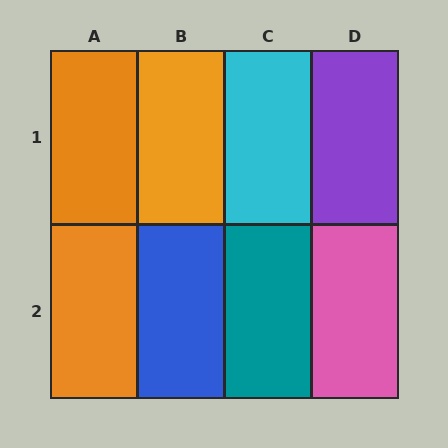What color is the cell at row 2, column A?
Orange.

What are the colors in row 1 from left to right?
Orange, orange, cyan, purple.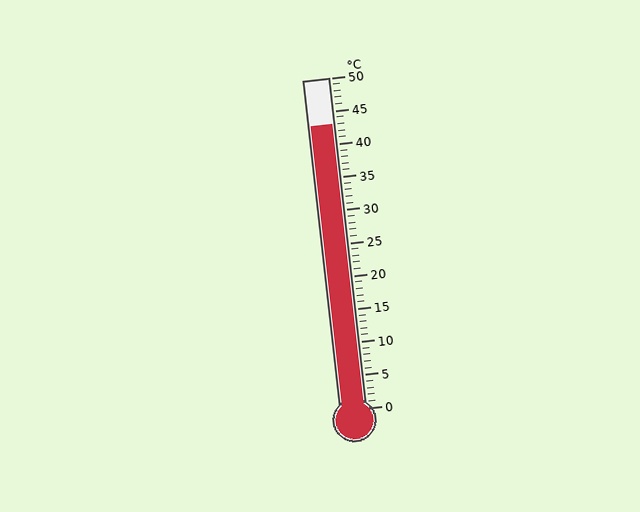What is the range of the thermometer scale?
The thermometer scale ranges from 0°C to 50°C.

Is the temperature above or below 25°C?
The temperature is above 25°C.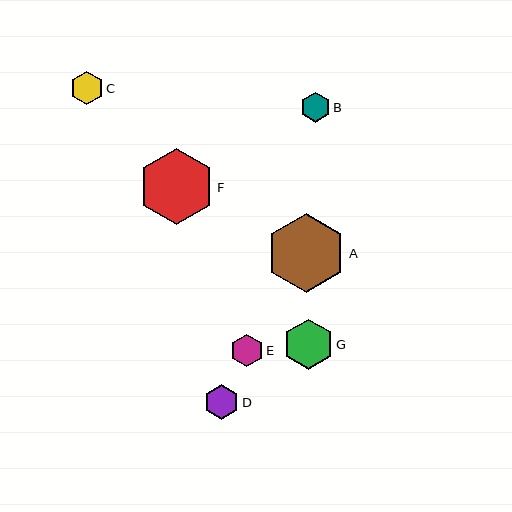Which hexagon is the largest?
Hexagon A is the largest with a size of approximately 79 pixels.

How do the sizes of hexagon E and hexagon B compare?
Hexagon E and hexagon B are approximately the same size.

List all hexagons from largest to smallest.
From largest to smallest: A, F, G, D, C, E, B.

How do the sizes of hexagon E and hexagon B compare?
Hexagon E and hexagon B are approximately the same size.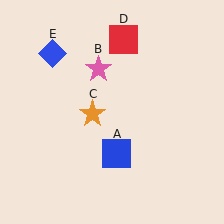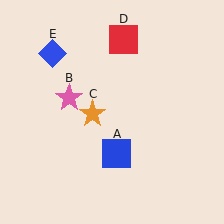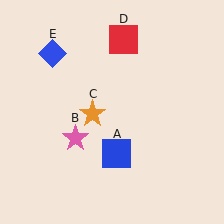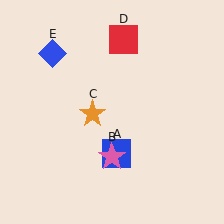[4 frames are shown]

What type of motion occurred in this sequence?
The pink star (object B) rotated counterclockwise around the center of the scene.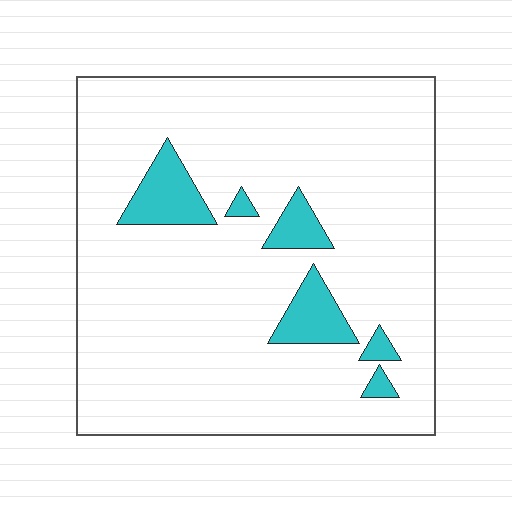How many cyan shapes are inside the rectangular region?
6.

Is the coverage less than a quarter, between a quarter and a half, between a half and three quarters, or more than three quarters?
Less than a quarter.